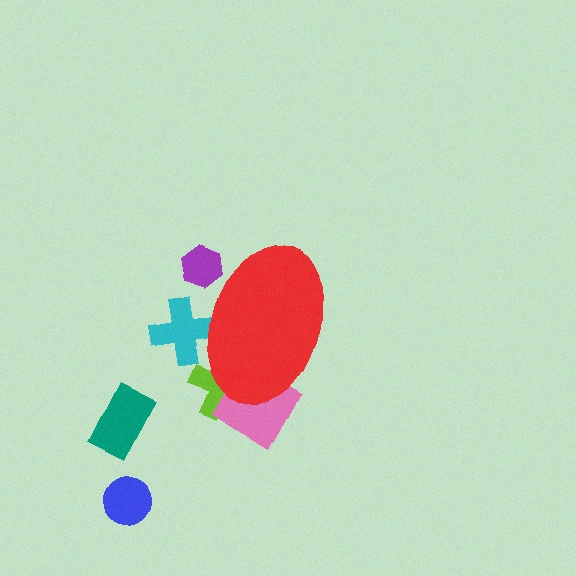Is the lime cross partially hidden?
Yes, the lime cross is partially hidden behind the red ellipse.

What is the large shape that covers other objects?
A red ellipse.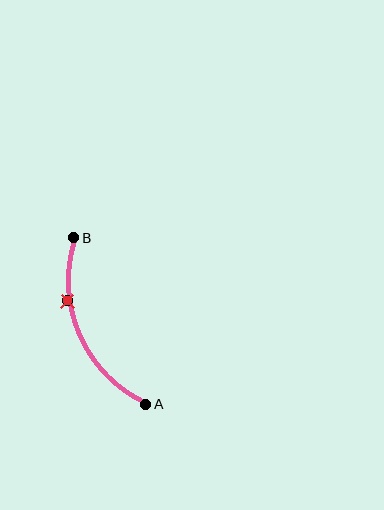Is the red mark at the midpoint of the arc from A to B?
No. The red mark lies on the arc but is closer to endpoint B. The arc midpoint would be at the point on the curve equidistant along the arc from both A and B.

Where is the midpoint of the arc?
The arc midpoint is the point on the curve farthest from the straight line joining A and B. It sits to the left of that line.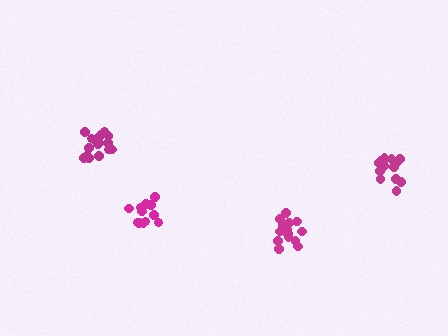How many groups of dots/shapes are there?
There are 4 groups.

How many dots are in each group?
Group 1: 17 dots, Group 2: 15 dots, Group 3: 14 dots, Group 4: 12 dots (58 total).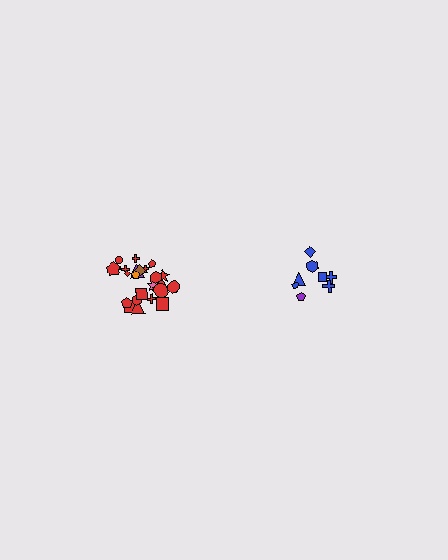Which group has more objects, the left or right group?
The left group.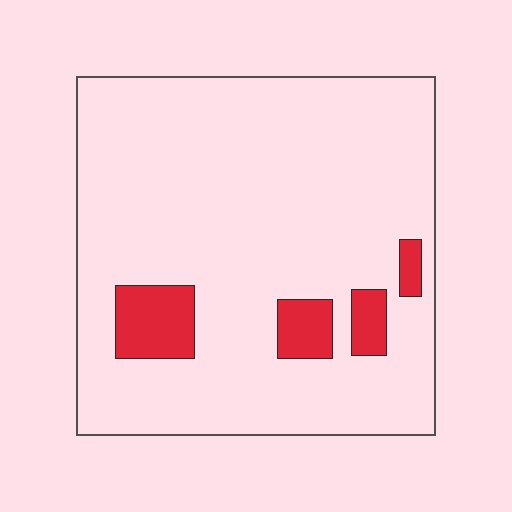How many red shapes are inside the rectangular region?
4.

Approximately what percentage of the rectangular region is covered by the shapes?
Approximately 10%.